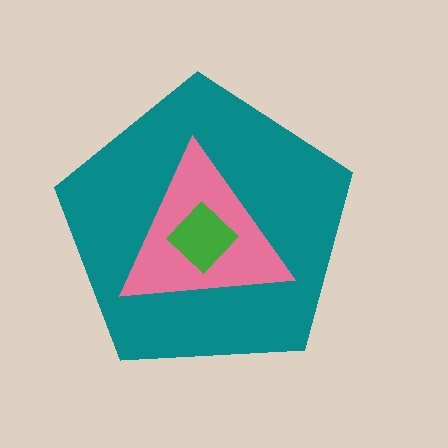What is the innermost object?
The green diamond.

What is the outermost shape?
The teal pentagon.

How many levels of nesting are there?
3.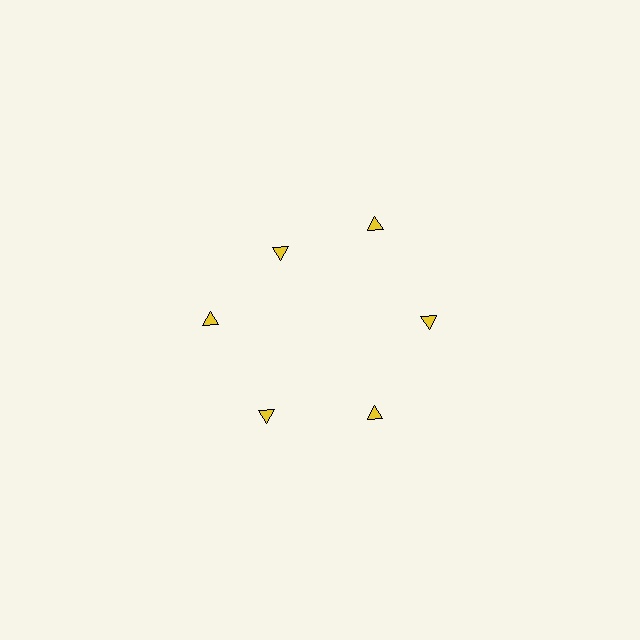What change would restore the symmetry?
The symmetry would be restored by moving it outward, back onto the ring so that all 6 triangles sit at equal angles and equal distance from the center.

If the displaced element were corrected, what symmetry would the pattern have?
It would have 6-fold rotational symmetry — the pattern would map onto itself every 60 degrees.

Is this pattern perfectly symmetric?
No. The 6 yellow triangles are arranged in a ring, but one element near the 11 o'clock position is pulled inward toward the center, breaking the 6-fold rotational symmetry.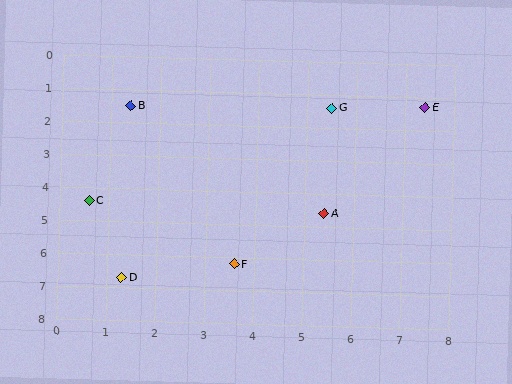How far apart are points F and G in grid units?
Points F and G are about 5.2 grid units apart.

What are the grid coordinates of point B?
Point B is at approximately (1.4, 1.5).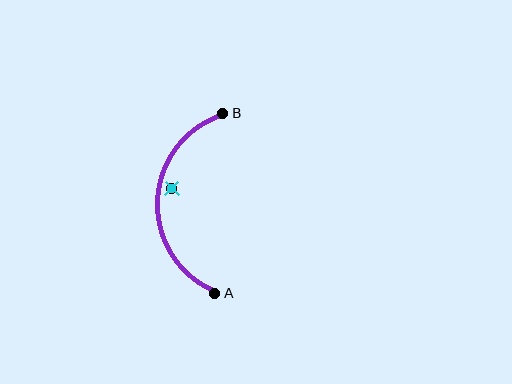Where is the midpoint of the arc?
The arc midpoint is the point on the curve farthest from the straight line joining A and B. It sits to the left of that line.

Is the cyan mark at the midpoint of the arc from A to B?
No — the cyan mark does not lie on the arc at all. It sits slightly inside the curve.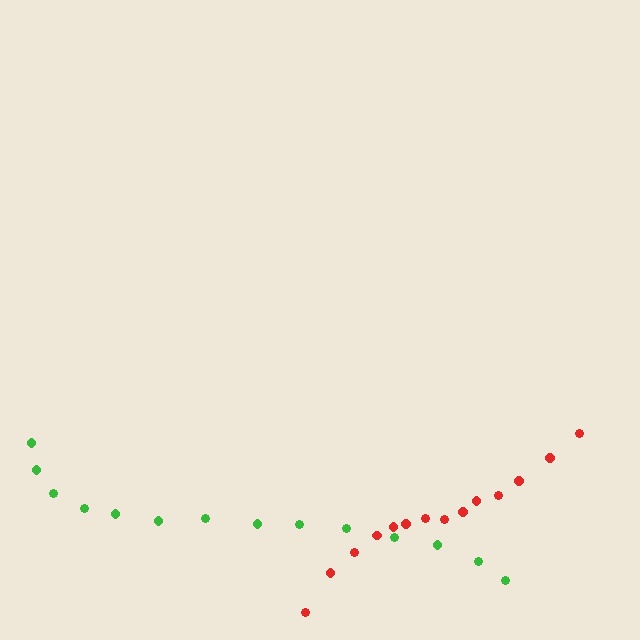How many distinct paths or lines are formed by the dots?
There are 2 distinct paths.